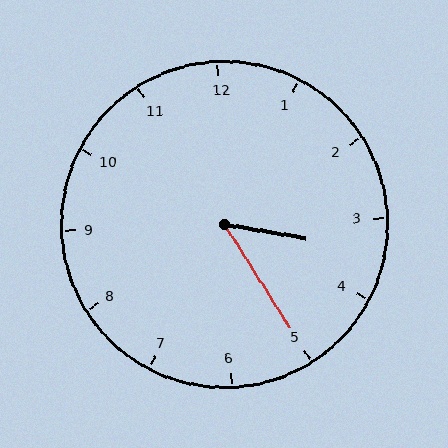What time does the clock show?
3:25.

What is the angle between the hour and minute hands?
Approximately 48 degrees.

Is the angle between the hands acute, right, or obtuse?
It is acute.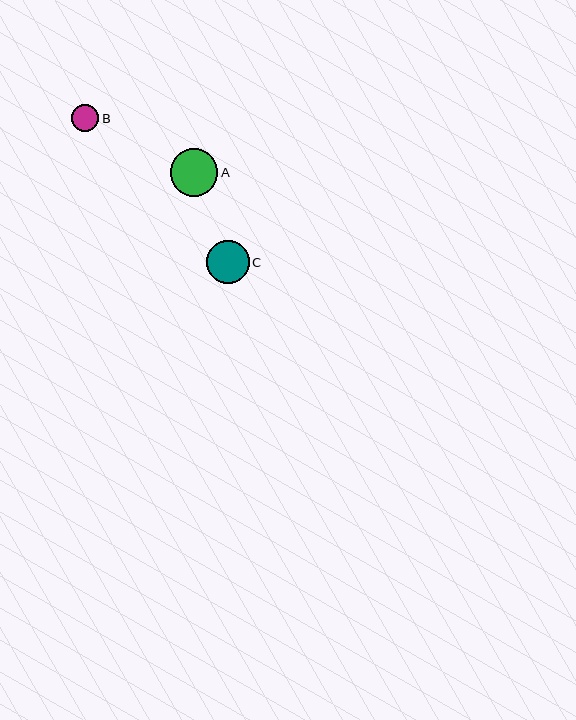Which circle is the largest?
Circle A is the largest with a size of approximately 48 pixels.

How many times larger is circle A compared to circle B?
Circle A is approximately 1.8 times the size of circle B.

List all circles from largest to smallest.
From largest to smallest: A, C, B.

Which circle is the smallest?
Circle B is the smallest with a size of approximately 27 pixels.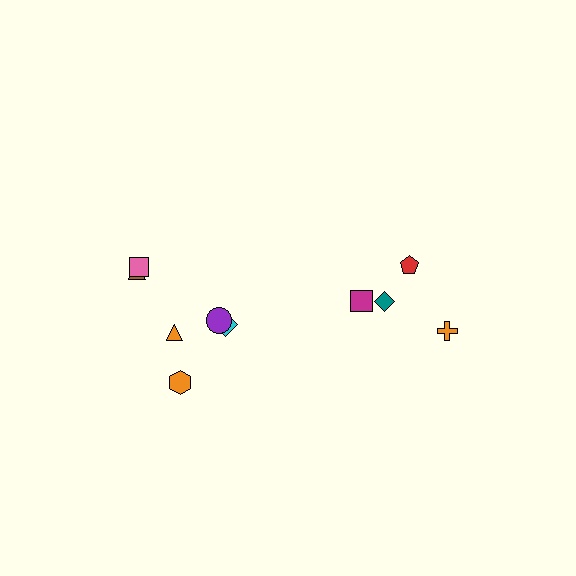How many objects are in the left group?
There are 6 objects.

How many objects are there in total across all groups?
There are 10 objects.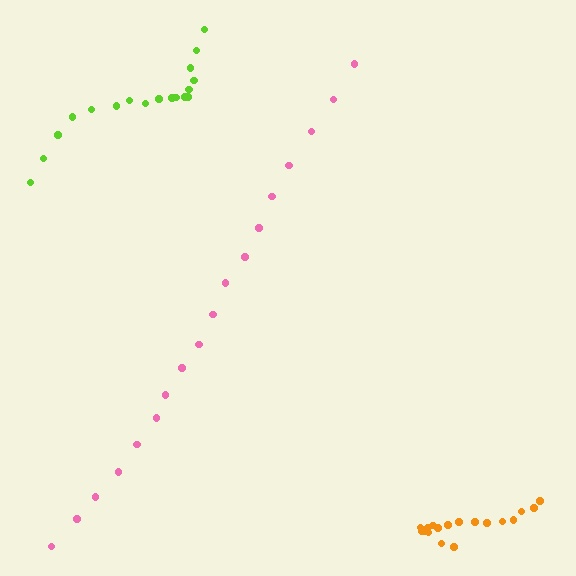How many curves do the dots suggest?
There are 3 distinct paths.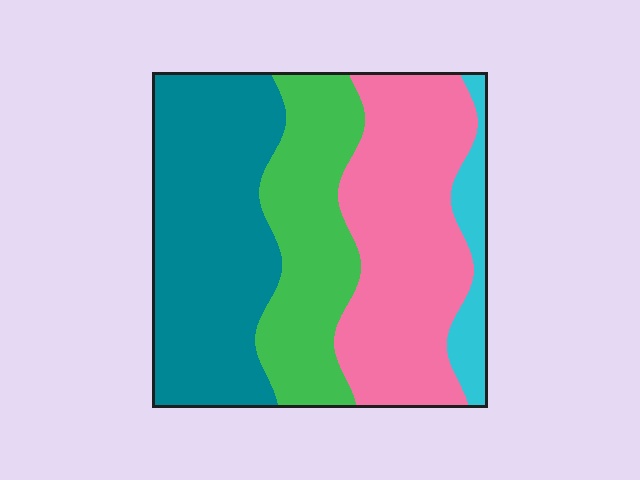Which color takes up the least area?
Cyan, at roughly 10%.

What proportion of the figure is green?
Green takes up between a sixth and a third of the figure.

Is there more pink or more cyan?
Pink.